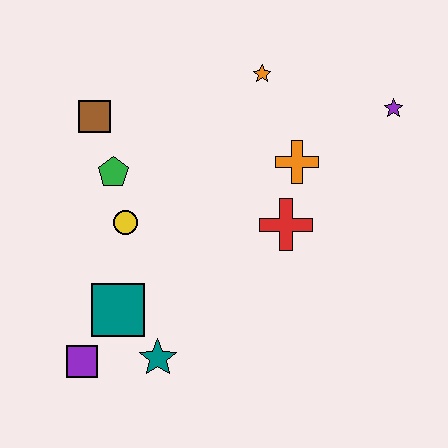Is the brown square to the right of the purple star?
No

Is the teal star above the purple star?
No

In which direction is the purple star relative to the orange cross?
The purple star is to the right of the orange cross.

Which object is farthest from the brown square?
The purple star is farthest from the brown square.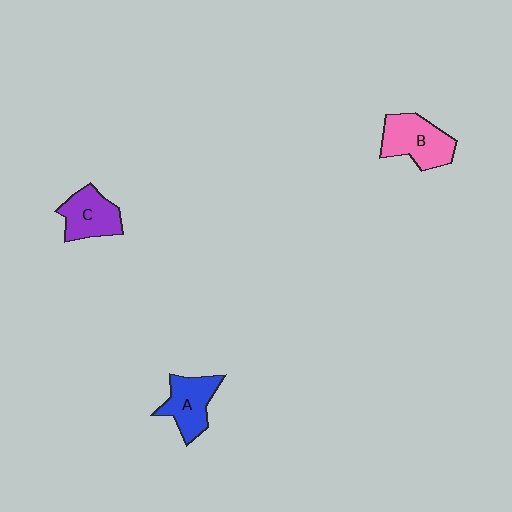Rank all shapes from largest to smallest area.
From largest to smallest: B (pink), A (blue), C (purple).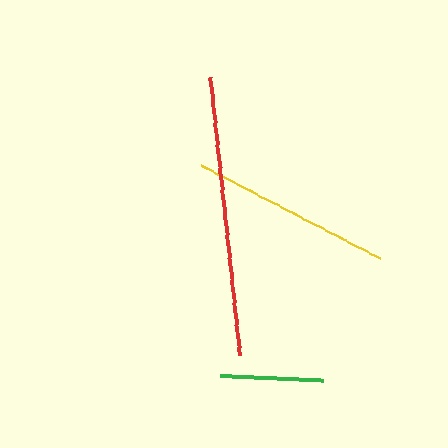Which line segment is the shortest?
The green line is the shortest at approximately 103 pixels.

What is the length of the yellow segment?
The yellow segment is approximately 203 pixels long.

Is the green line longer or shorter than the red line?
The red line is longer than the green line.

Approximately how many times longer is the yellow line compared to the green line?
The yellow line is approximately 2.0 times the length of the green line.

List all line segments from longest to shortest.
From longest to shortest: red, yellow, green.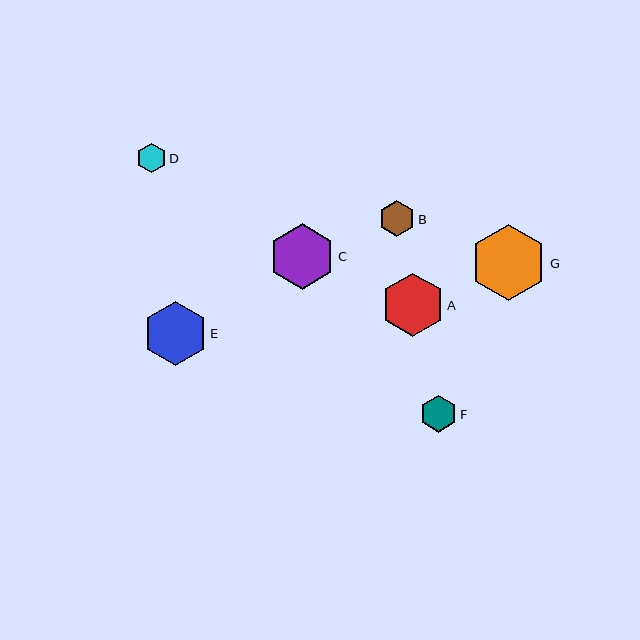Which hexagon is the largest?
Hexagon G is the largest with a size of approximately 76 pixels.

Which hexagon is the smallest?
Hexagon D is the smallest with a size of approximately 29 pixels.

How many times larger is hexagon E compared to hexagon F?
Hexagon E is approximately 1.8 times the size of hexagon F.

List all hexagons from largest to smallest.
From largest to smallest: G, C, E, A, F, B, D.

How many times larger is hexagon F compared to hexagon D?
Hexagon F is approximately 1.2 times the size of hexagon D.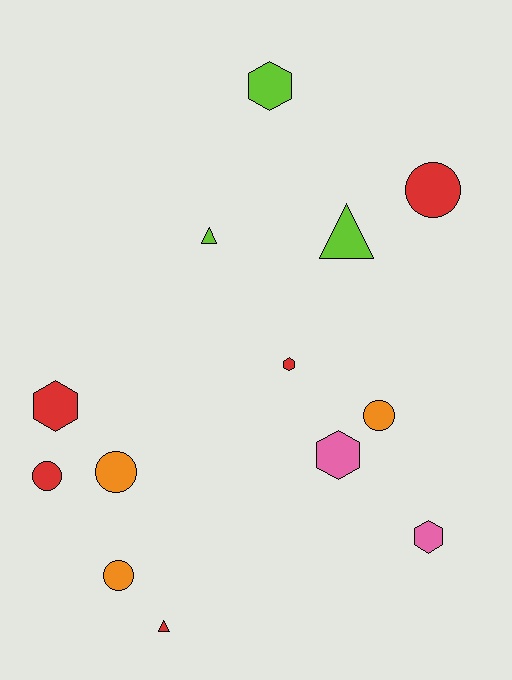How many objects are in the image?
There are 13 objects.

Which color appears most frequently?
Red, with 5 objects.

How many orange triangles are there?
There are no orange triangles.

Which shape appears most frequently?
Circle, with 5 objects.